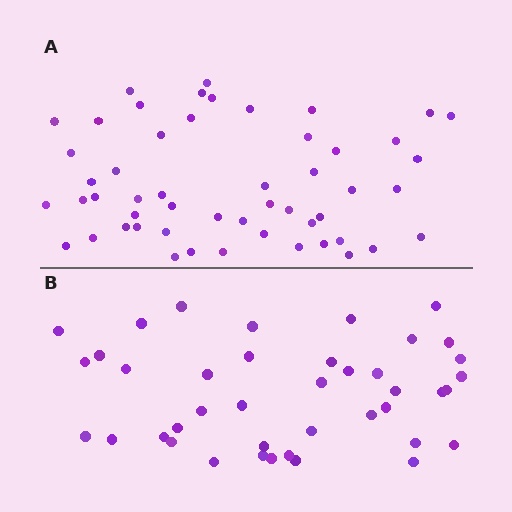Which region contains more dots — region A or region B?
Region A (the top region) has more dots.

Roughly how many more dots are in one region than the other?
Region A has roughly 12 or so more dots than region B.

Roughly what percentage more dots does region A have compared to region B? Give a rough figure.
About 25% more.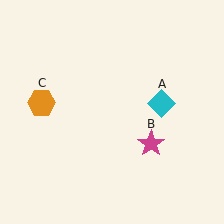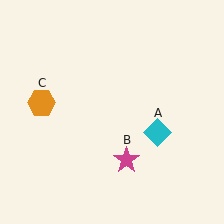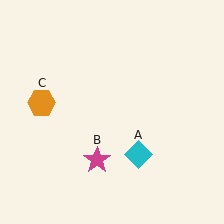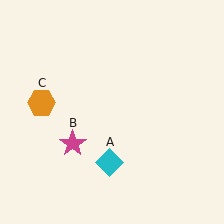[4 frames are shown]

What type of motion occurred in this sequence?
The cyan diamond (object A), magenta star (object B) rotated clockwise around the center of the scene.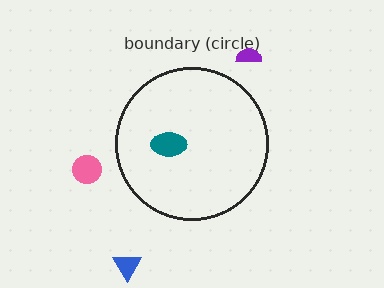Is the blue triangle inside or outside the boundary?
Outside.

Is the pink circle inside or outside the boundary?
Outside.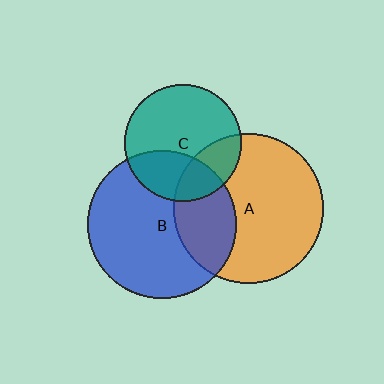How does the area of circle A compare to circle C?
Approximately 1.6 times.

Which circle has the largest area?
Circle A (orange).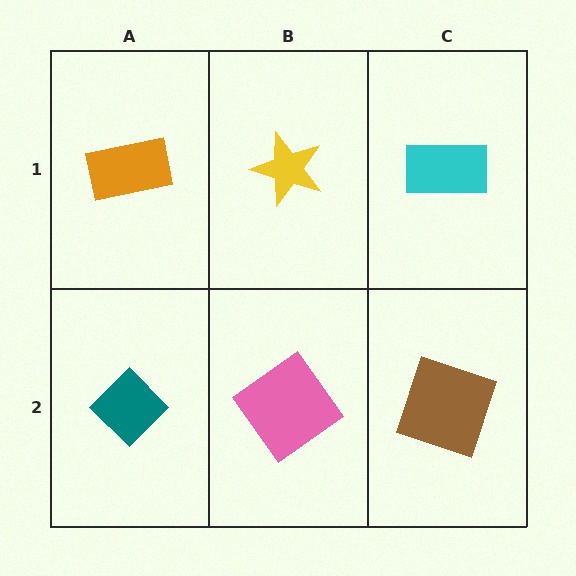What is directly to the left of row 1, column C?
A yellow star.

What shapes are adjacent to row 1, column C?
A brown square (row 2, column C), a yellow star (row 1, column B).